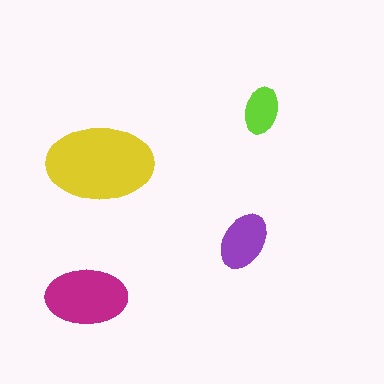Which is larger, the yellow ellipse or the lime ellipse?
The yellow one.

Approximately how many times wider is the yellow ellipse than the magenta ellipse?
About 1.5 times wider.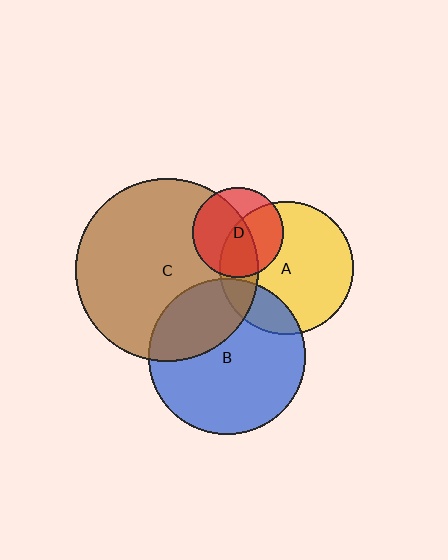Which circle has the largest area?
Circle C (brown).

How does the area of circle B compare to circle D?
Approximately 3.0 times.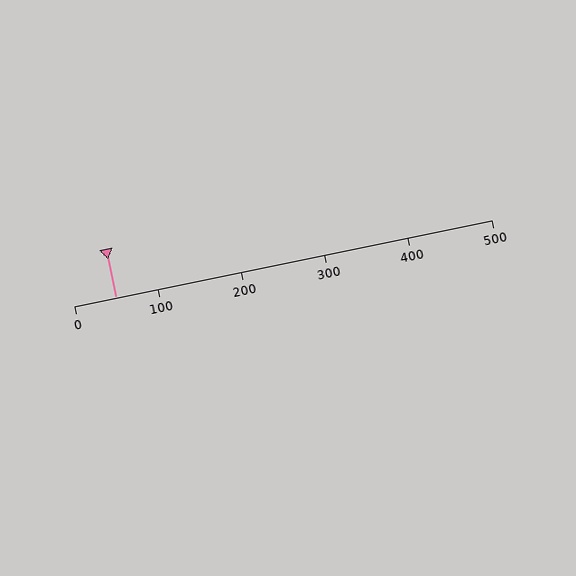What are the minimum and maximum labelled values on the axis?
The axis runs from 0 to 500.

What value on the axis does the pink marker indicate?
The marker indicates approximately 50.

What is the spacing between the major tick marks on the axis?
The major ticks are spaced 100 apart.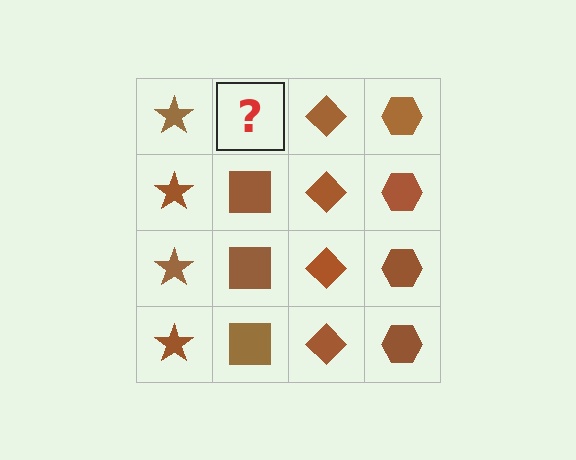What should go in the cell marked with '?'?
The missing cell should contain a brown square.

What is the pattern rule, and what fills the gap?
The rule is that each column has a consistent shape. The gap should be filled with a brown square.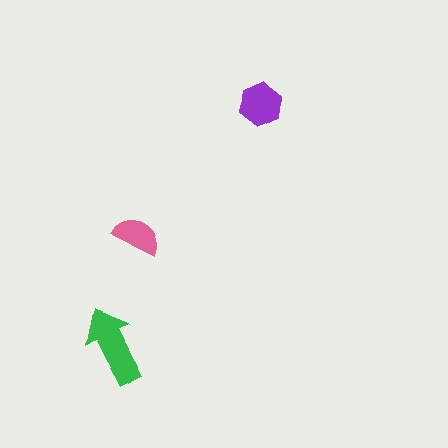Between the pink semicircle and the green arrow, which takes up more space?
The green arrow.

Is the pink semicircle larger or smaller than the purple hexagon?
Smaller.